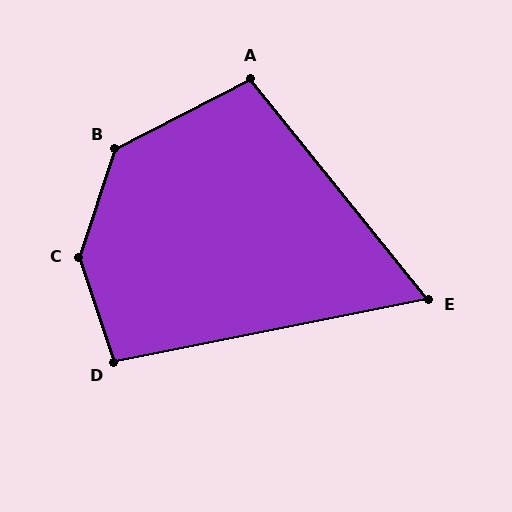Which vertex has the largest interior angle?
C, at approximately 143 degrees.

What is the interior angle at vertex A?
Approximately 101 degrees (obtuse).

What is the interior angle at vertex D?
Approximately 97 degrees (obtuse).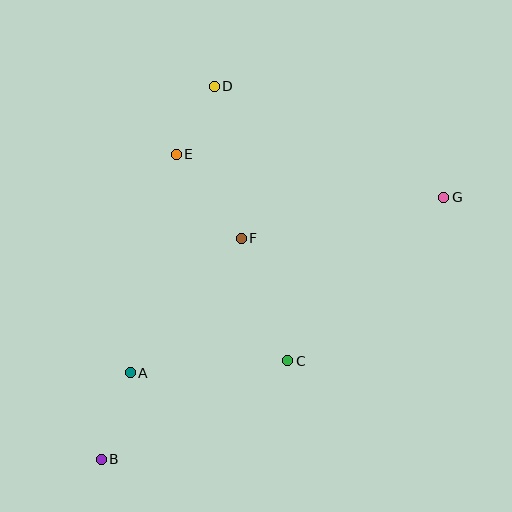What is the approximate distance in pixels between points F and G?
The distance between F and G is approximately 207 pixels.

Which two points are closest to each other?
Points D and E are closest to each other.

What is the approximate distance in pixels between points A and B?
The distance between A and B is approximately 92 pixels.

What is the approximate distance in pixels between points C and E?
The distance between C and E is approximately 235 pixels.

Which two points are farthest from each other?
Points B and G are farthest from each other.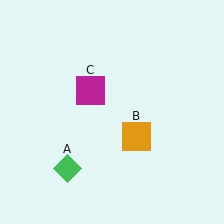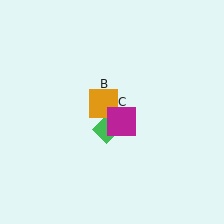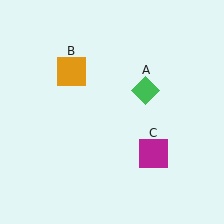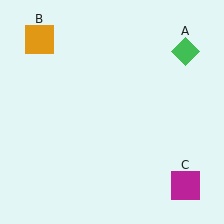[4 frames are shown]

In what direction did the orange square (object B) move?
The orange square (object B) moved up and to the left.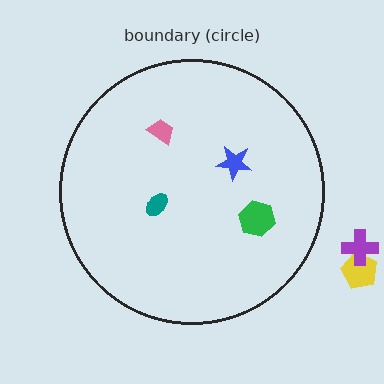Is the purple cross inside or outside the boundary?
Outside.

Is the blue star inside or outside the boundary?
Inside.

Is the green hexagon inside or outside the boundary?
Inside.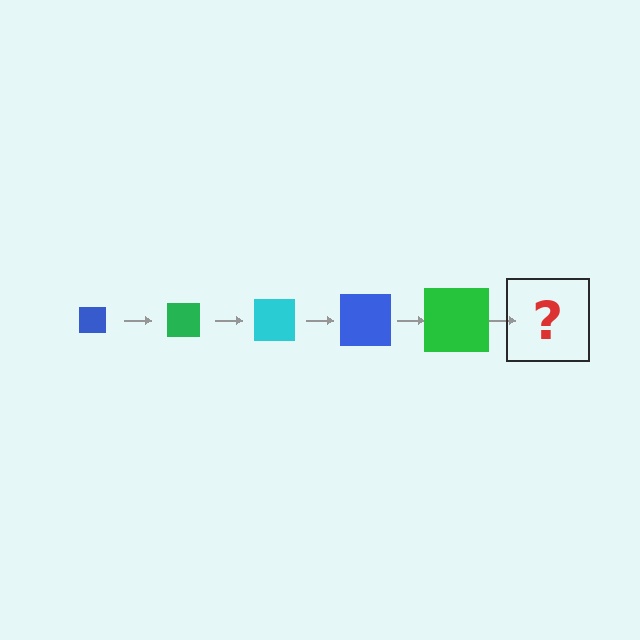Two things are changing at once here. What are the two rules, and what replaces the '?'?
The two rules are that the square grows larger each step and the color cycles through blue, green, and cyan. The '?' should be a cyan square, larger than the previous one.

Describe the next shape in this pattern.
It should be a cyan square, larger than the previous one.